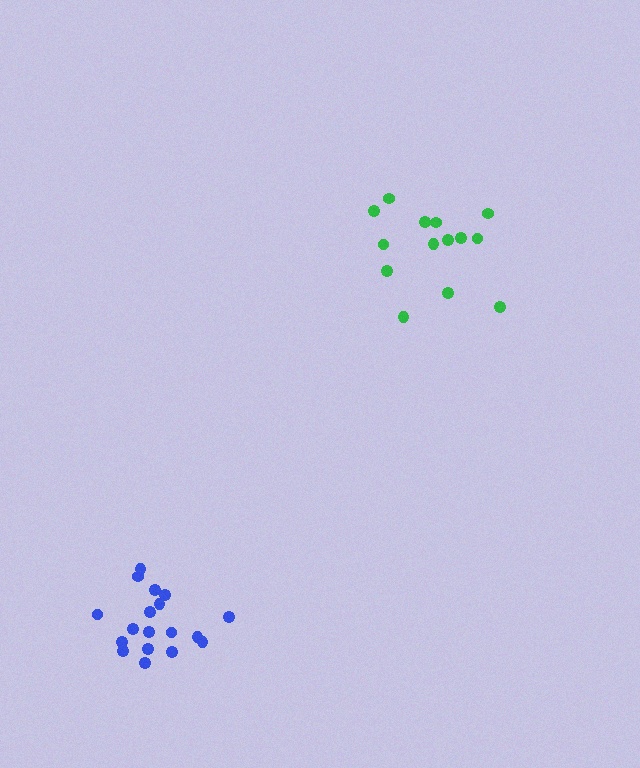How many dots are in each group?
Group 1: 14 dots, Group 2: 18 dots (32 total).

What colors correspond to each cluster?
The clusters are colored: green, blue.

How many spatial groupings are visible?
There are 2 spatial groupings.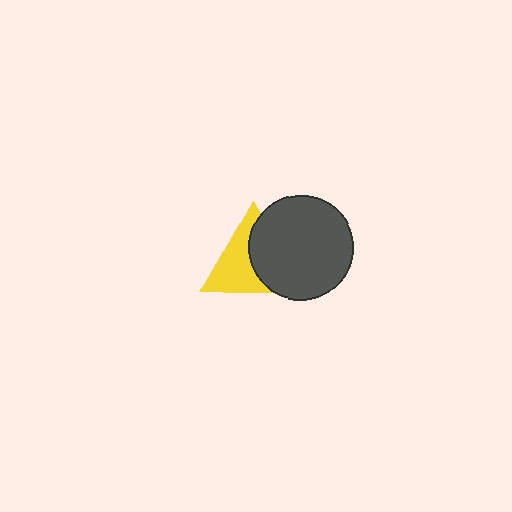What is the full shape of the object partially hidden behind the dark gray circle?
The partially hidden object is a yellow triangle.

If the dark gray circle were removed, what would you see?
You would see the complete yellow triangle.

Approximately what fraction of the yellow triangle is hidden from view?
Roughly 47% of the yellow triangle is hidden behind the dark gray circle.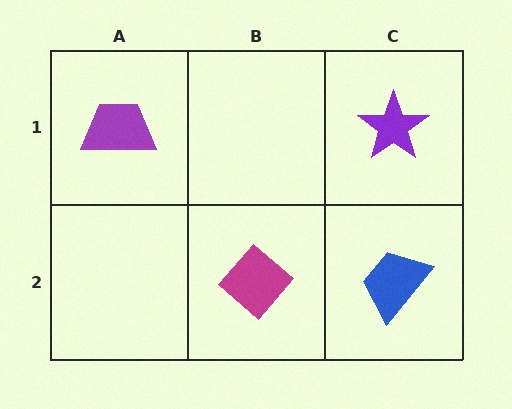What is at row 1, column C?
A purple star.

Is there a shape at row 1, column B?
No, that cell is empty.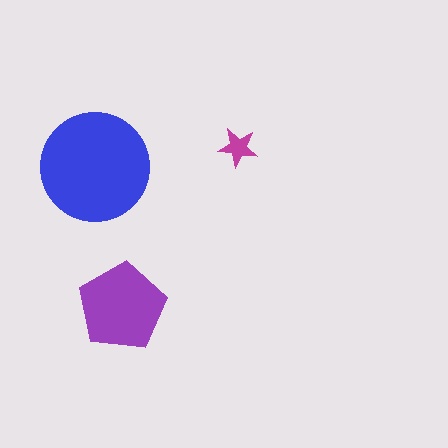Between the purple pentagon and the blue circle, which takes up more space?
The blue circle.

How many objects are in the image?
There are 3 objects in the image.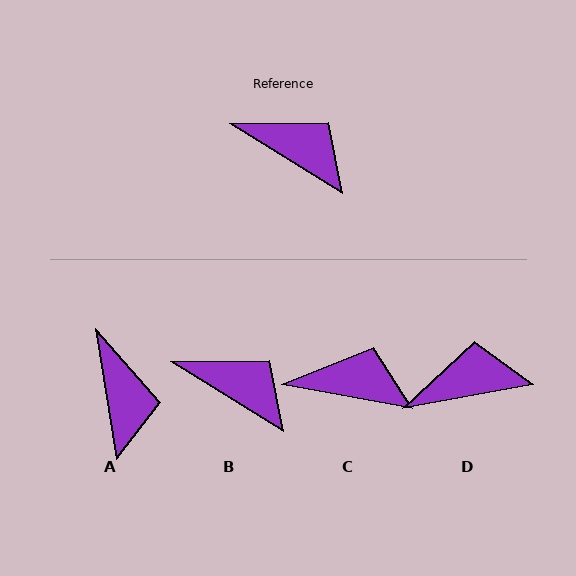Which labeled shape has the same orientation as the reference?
B.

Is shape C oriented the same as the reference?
No, it is off by about 21 degrees.